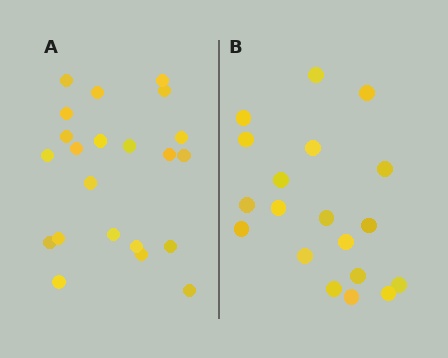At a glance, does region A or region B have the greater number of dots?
Region A (the left region) has more dots.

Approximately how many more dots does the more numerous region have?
Region A has just a few more — roughly 2 or 3 more dots than region B.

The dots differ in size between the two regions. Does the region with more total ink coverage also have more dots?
No. Region B has more total ink coverage because its dots are larger, but region A actually contains more individual dots. Total area can be misleading — the number of items is what matters here.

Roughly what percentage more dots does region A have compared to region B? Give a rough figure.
About 15% more.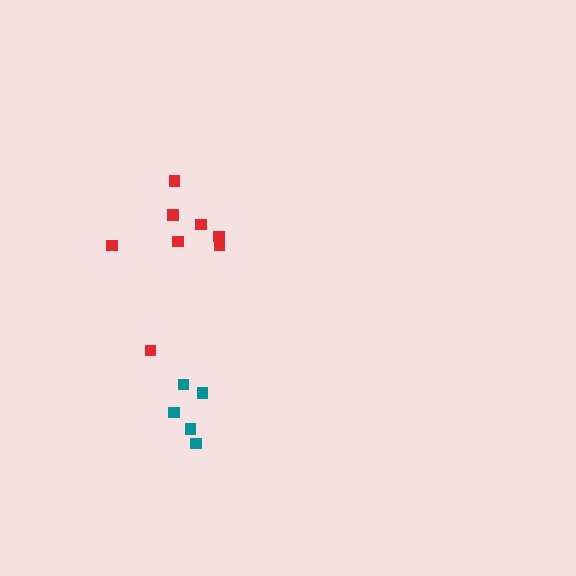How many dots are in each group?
Group 1: 5 dots, Group 2: 8 dots (13 total).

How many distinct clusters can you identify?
There are 2 distinct clusters.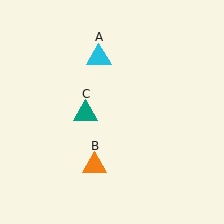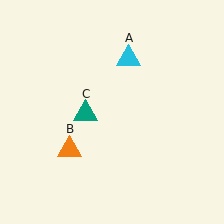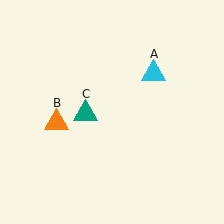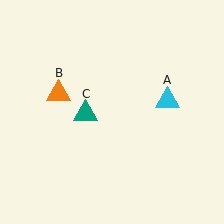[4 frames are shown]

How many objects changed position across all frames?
2 objects changed position: cyan triangle (object A), orange triangle (object B).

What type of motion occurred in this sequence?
The cyan triangle (object A), orange triangle (object B) rotated clockwise around the center of the scene.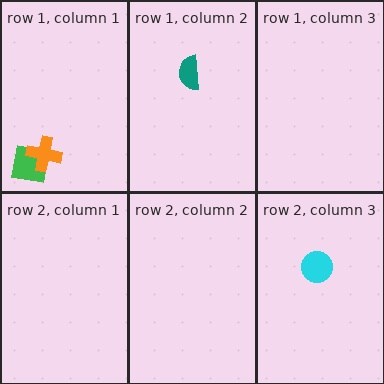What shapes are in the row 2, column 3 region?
The cyan circle.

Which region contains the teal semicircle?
The row 1, column 2 region.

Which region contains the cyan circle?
The row 2, column 3 region.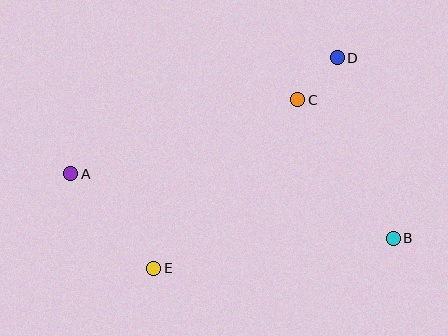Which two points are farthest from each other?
Points A and B are farthest from each other.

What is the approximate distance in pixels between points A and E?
The distance between A and E is approximately 126 pixels.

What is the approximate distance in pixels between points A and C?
The distance between A and C is approximately 239 pixels.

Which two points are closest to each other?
Points C and D are closest to each other.